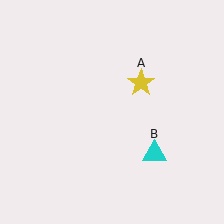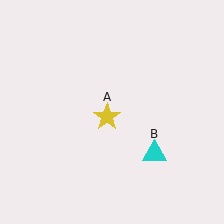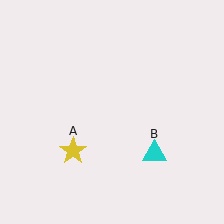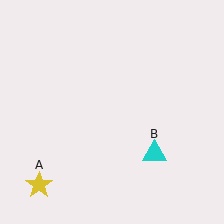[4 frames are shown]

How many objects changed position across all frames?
1 object changed position: yellow star (object A).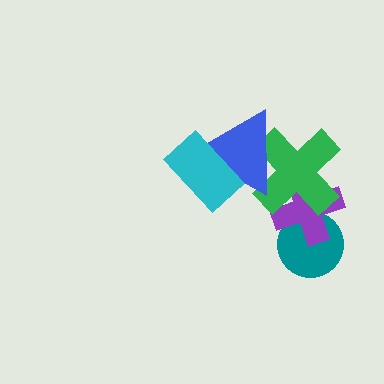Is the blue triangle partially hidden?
Yes, it is partially covered by another shape.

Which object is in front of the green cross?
The blue triangle is in front of the green cross.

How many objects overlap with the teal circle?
1 object overlaps with the teal circle.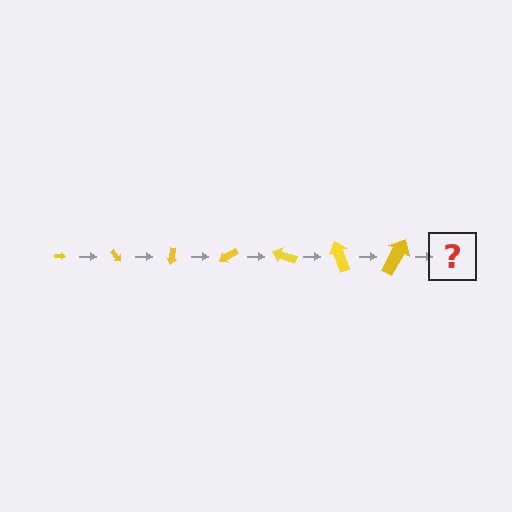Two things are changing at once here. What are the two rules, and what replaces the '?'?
The two rules are that the arrow grows larger each step and it rotates 50 degrees each step. The '?' should be an arrow, larger than the previous one and rotated 350 degrees from the start.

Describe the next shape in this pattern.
It should be an arrow, larger than the previous one and rotated 350 degrees from the start.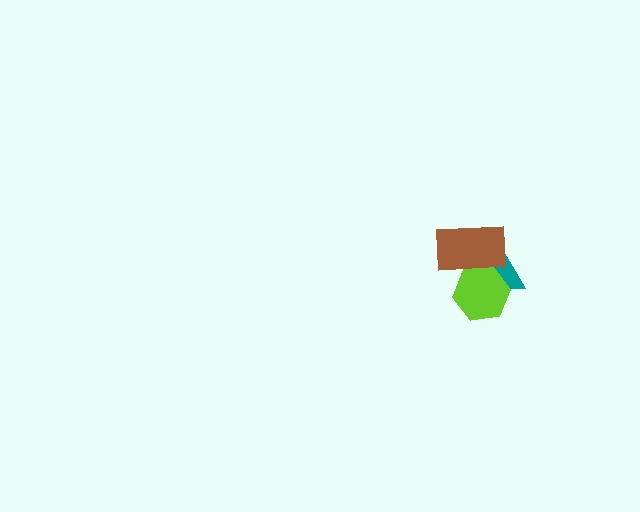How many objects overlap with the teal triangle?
2 objects overlap with the teal triangle.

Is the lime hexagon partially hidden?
Yes, it is partially covered by another shape.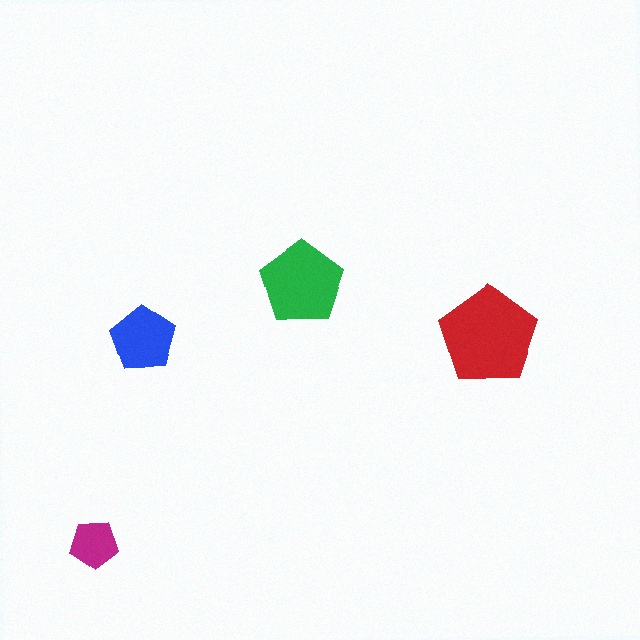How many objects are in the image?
There are 4 objects in the image.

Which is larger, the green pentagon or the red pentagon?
The red one.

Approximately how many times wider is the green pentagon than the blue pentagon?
About 1.5 times wider.